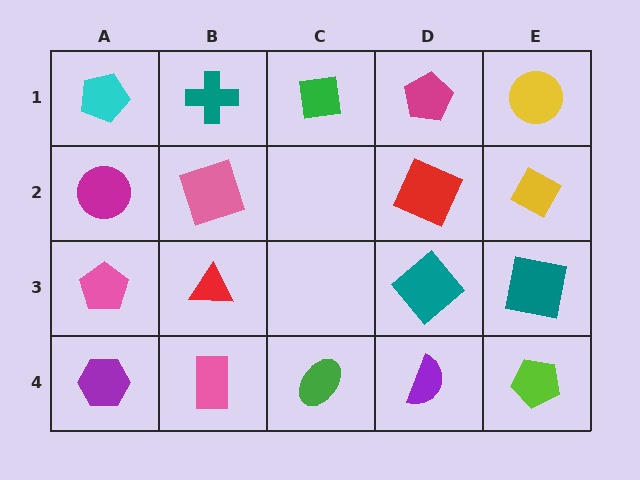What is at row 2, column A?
A magenta circle.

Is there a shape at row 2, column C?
No, that cell is empty.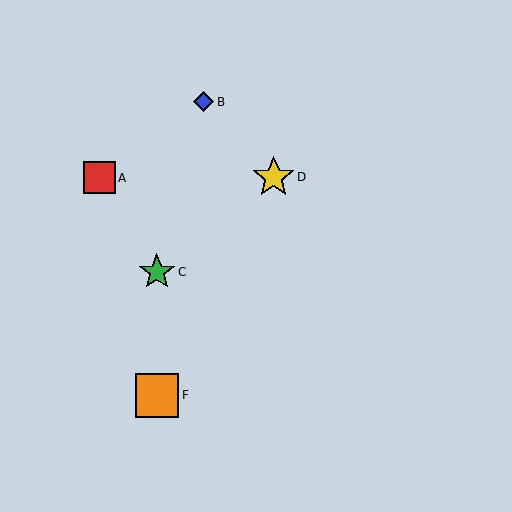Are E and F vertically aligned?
Yes, both are at x≈157.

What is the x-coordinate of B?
Object B is at x≈203.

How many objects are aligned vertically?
3 objects (C, E, F) are aligned vertically.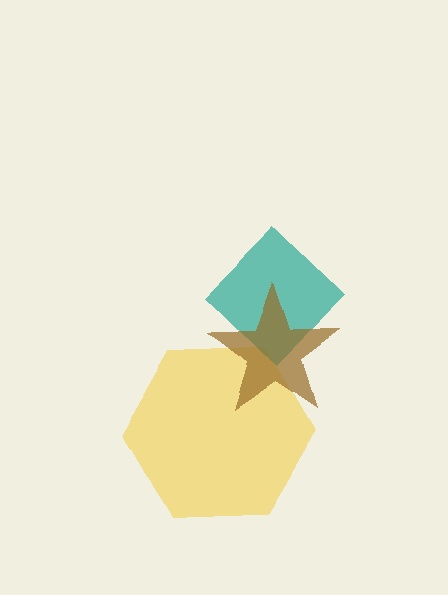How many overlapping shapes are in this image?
There are 3 overlapping shapes in the image.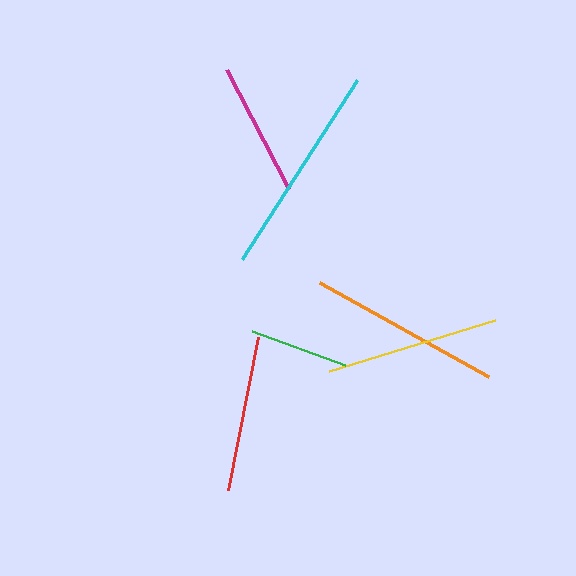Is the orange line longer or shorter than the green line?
The orange line is longer than the green line.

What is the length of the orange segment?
The orange segment is approximately 194 pixels long.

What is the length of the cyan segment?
The cyan segment is approximately 212 pixels long.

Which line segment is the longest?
The cyan line is the longest at approximately 212 pixels.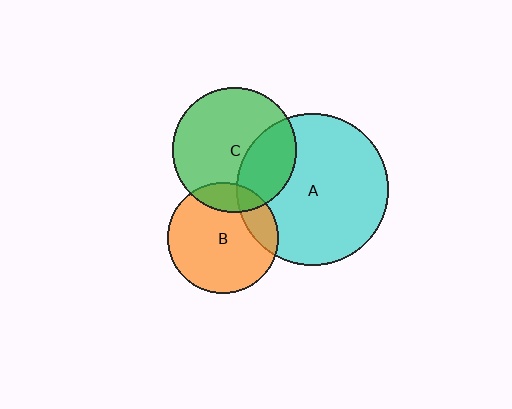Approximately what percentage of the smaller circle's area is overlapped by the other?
Approximately 15%.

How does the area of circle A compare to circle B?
Approximately 1.9 times.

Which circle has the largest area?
Circle A (cyan).